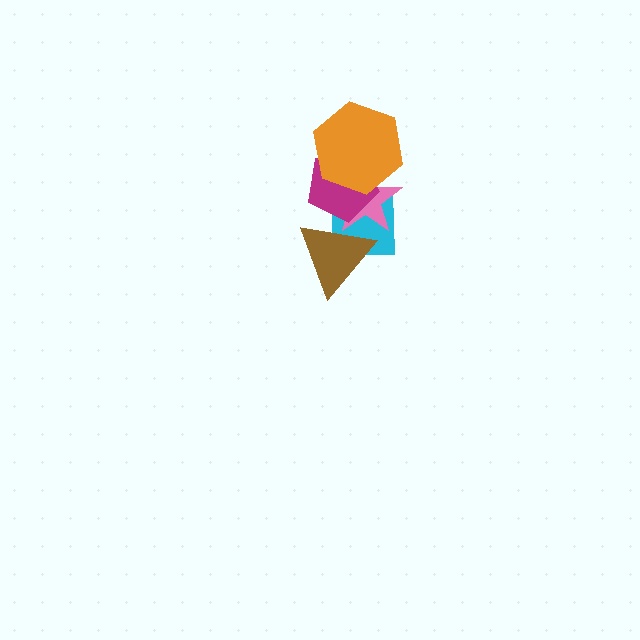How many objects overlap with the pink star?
4 objects overlap with the pink star.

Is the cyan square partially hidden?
Yes, it is partially covered by another shape.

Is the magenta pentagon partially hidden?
Yes, it is partially covered by another shape.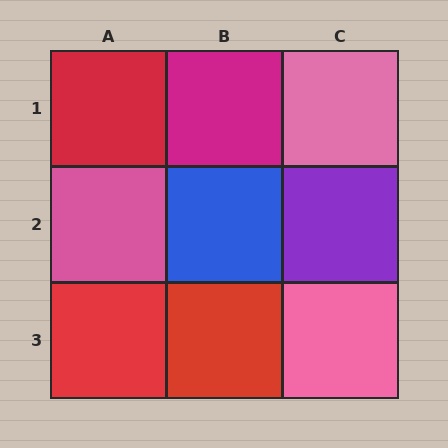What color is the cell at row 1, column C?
Pink.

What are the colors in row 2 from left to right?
Pink, blue, purple.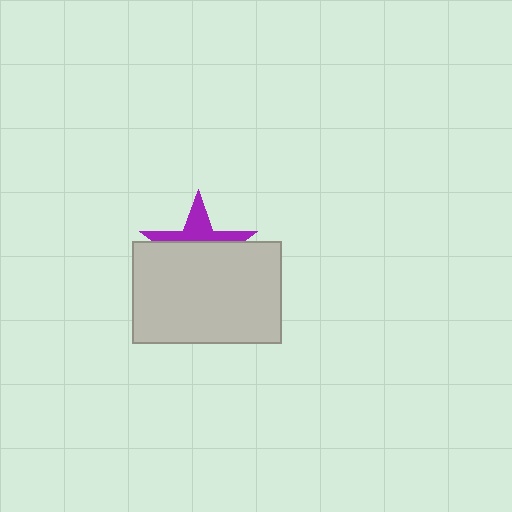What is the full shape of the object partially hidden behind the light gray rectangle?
The partially hidden object is a purple star.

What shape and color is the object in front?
The object in front is a light gray rectangle.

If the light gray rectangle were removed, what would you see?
You would see the complete purple star.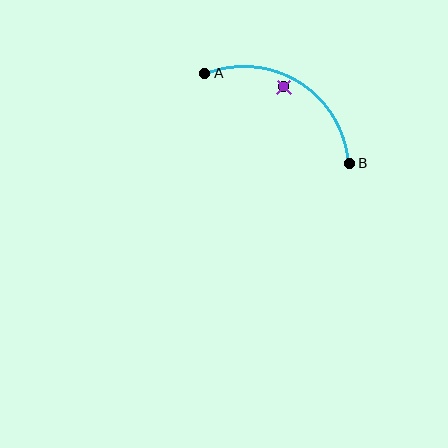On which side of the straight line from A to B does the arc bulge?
The arc bulges above the straight line connecting A and B.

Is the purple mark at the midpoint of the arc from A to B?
No — the purple mark does not lie on the arc at all. It sits slightly inside the curve.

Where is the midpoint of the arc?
The arc midpoint is the point on the curve farthest from the straight line joining A and B. It sits above that line.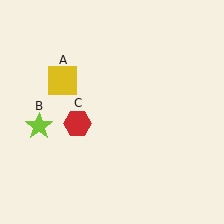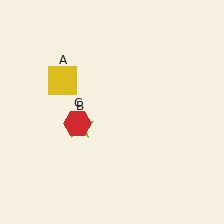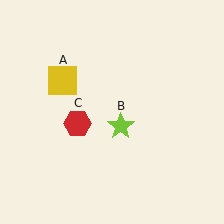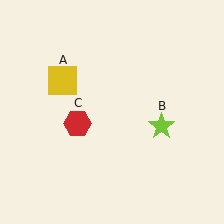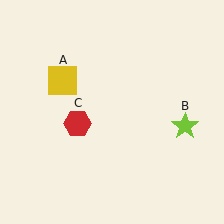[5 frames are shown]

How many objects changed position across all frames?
1 object changed position: lime star (object B).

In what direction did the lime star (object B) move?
The lime star (object B) moved right.